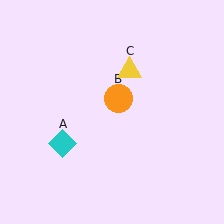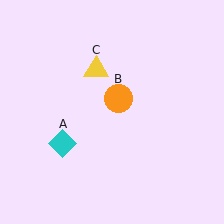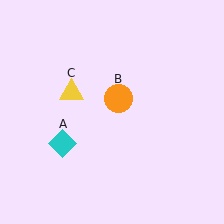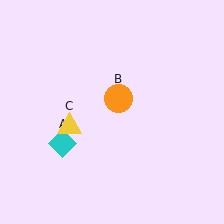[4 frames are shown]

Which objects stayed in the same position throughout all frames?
Cyan diamond (object A) and orange circle (object B) remained stationary.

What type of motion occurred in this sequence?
The yellow triangle (object C) rotated counterclockwise around the center of the scene.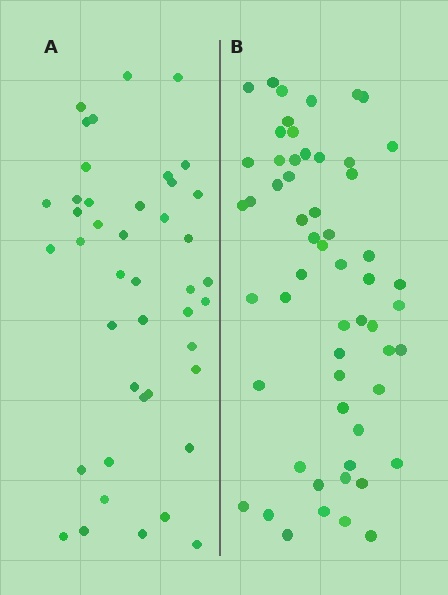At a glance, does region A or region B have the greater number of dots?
Region B (the right region) has more dots.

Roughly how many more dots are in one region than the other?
Region B has approximately 15 more dots than region A.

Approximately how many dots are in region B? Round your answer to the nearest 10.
About 60 dots. (The exact count is 57, which rounds to 60.)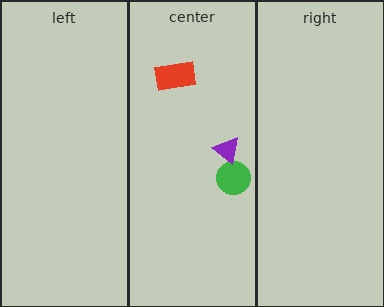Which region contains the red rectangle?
The center region.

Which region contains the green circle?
The center region.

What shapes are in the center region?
The red rectangle, the green circle, the purple triangle.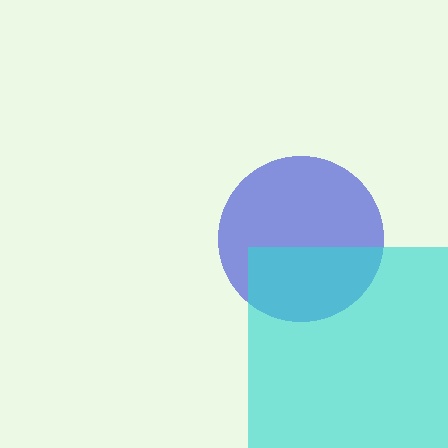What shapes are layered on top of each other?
The layered shapes are: a blue circle, a cyan square.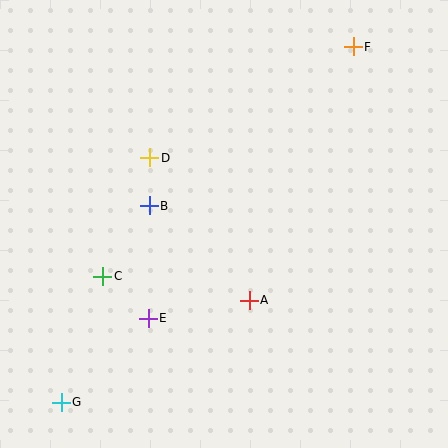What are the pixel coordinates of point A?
Point A is at (249, 300).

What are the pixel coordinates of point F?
Point F is at (353, 47).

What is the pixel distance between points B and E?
The distance between B and E is 113 pixels.